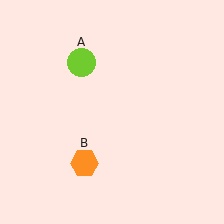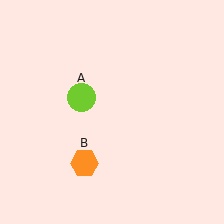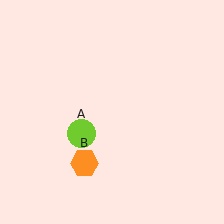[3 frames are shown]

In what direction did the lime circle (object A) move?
The lime circle (object A) moved down.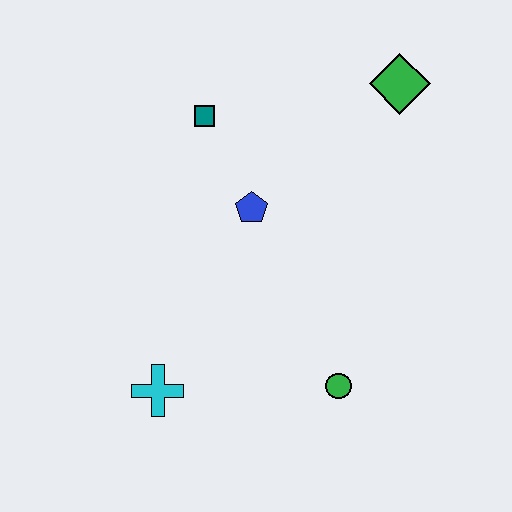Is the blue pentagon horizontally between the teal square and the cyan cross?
No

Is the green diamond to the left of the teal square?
No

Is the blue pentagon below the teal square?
Yes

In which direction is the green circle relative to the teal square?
The green circle is below the teal square.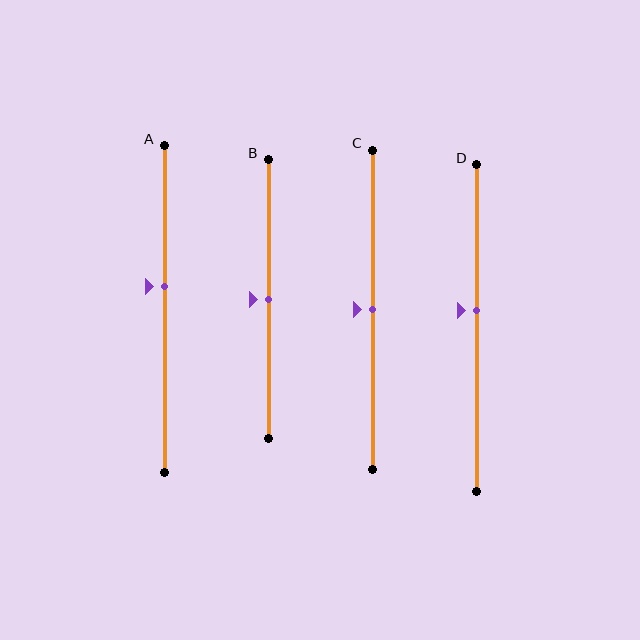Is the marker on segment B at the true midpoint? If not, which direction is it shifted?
Yes, the marker on segment B is at the true midpoint.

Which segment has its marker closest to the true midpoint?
Segment B has its marker closest to the true midpoint.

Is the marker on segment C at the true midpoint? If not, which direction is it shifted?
Yes, the marker on segment C is at the true midpoint.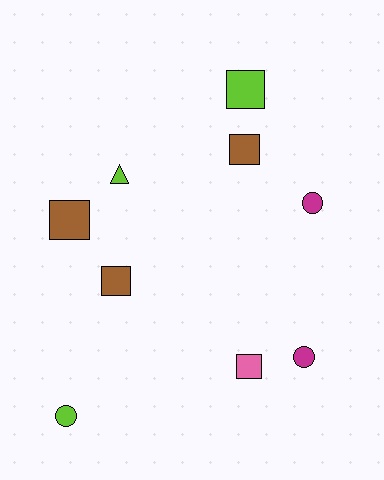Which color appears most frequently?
Brown, with 3 objects.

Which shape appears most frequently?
Square, with 5 objects.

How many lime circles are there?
There is 1 lime circle.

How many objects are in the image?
There are 9 objects.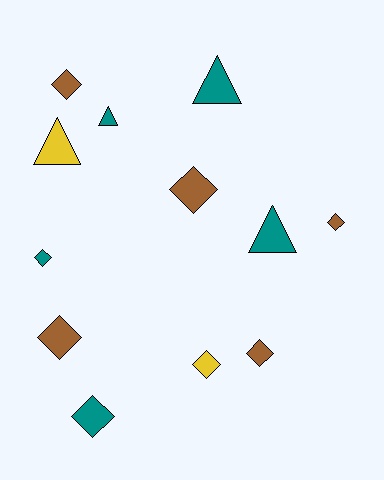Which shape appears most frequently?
Diamond, with 8 objects.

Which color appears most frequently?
Teal, with 5 objects.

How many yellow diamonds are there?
There is 1 yellow diamond.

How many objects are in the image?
There are 12 objects.